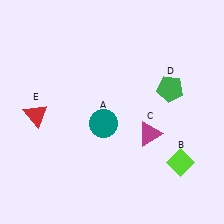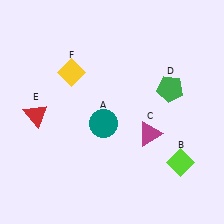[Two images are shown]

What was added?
A yellow diamond (F) was added in Image 2.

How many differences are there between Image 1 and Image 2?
There is 1 difference between the two images.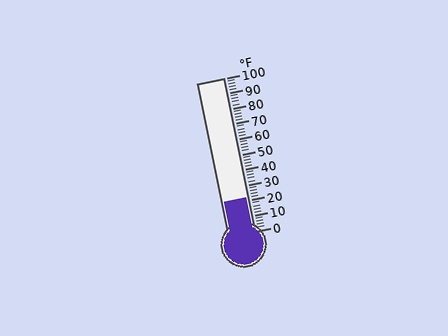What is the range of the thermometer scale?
The thermometer scale ranges from 0°F to 100°F.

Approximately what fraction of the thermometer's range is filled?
The thermometer is filled to approximately 20% of its range.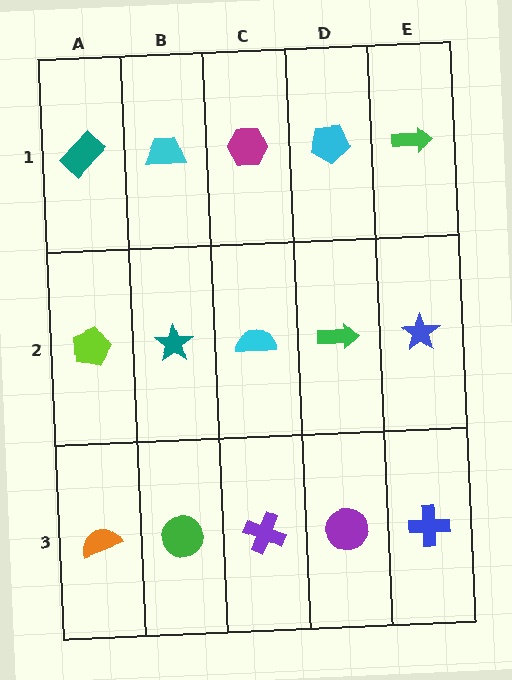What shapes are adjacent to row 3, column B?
A teal star (row 2, column B), an orange semicircle (row 3, column A), a purple cross (row 3, column C).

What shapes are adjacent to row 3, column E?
A blue star (row 2, column E), a purple circle (row 3, column D).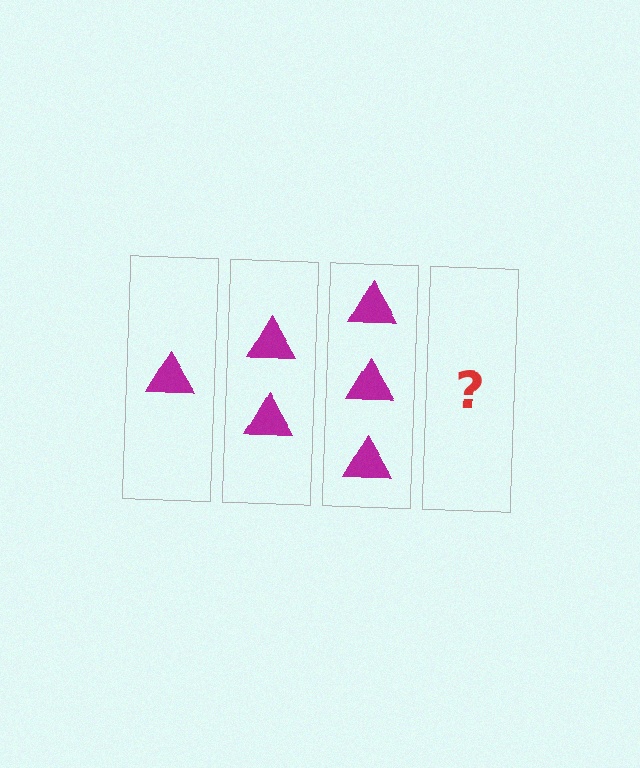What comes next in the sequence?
The next element should be 4 triangles.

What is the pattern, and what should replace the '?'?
The pattern is that each step adds one more triangle. The '?' should be 4 triangles.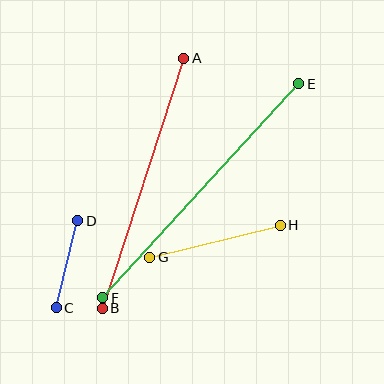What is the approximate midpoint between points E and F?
The midpoint is at approximately (201, 191) pixels.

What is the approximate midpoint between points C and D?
The midpoint is at approximately (67, 264) pixels.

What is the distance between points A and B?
The distance is approximately 263 pixels.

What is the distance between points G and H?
The distance is approximately 134 pixels.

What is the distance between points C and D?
The distance is approximately 90 pixels.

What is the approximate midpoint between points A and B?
The midpoint is at approximately (143, 183) pixels.